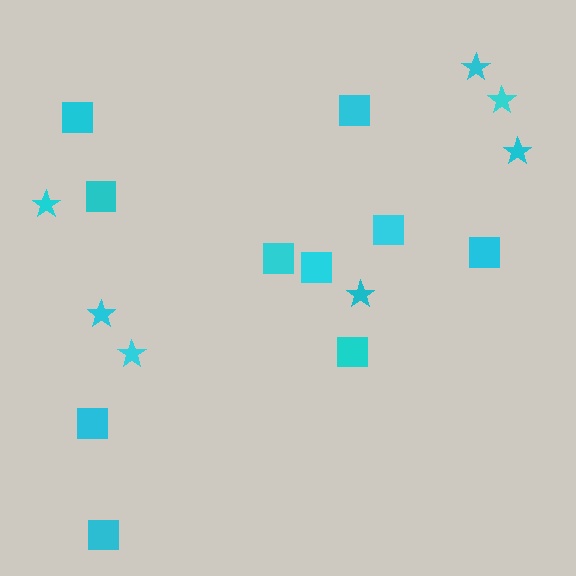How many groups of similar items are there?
There are 2 groups: one group of squares (10) and one group of stars (7).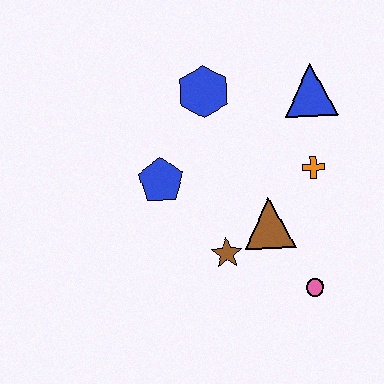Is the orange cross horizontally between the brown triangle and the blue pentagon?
No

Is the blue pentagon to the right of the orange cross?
No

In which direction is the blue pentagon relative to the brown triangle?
The blue pentagon is to the left of the brown triangle.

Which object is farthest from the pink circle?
The blue hexagon is farthest from the pink circle.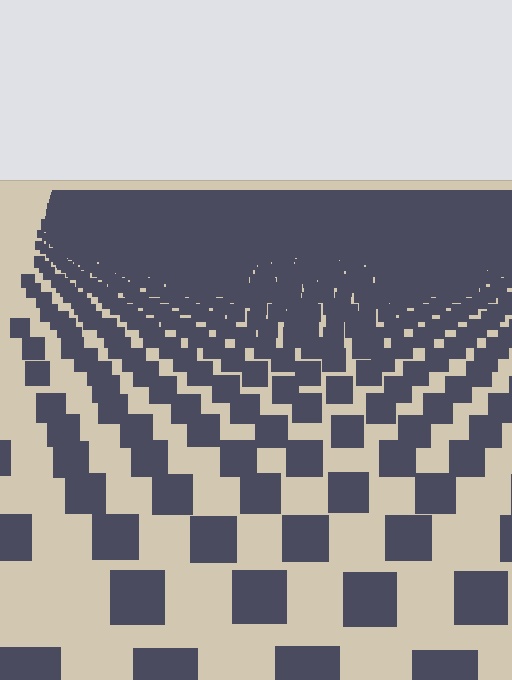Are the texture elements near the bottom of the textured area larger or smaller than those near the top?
Larger. Near the bottom, elements are closer to the viewer and appear at a bigger on-screen size.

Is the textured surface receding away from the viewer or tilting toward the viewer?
The surface is receding away from the viewer. Texture elements get smaller and denser toward the top.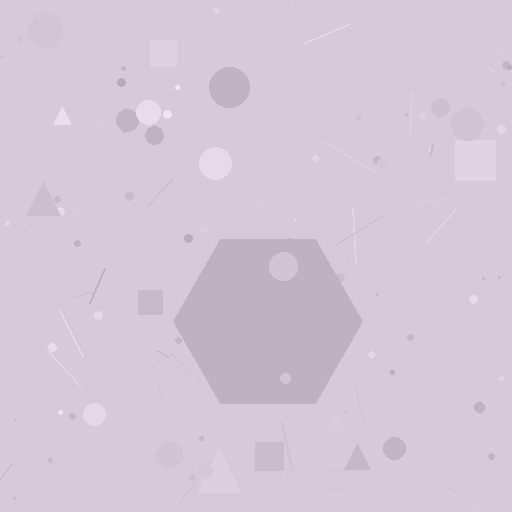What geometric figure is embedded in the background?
A hexagon is embedded in the background.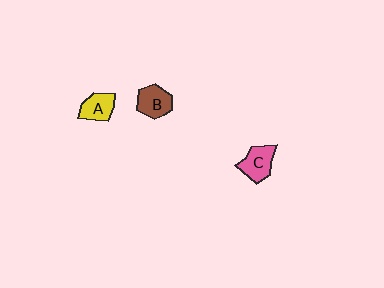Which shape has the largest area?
Shape C (pink).